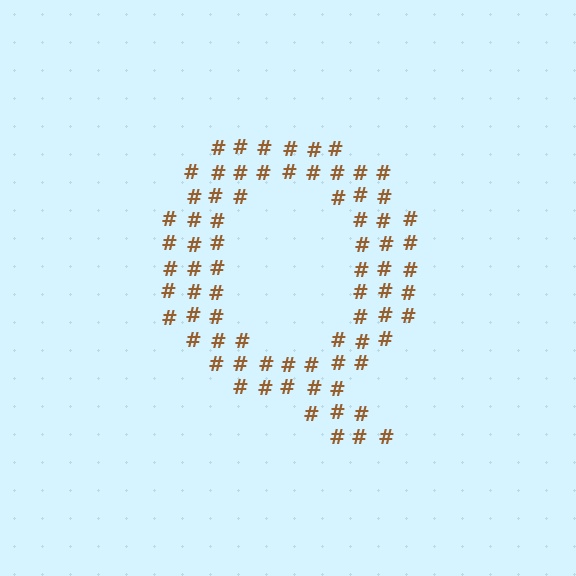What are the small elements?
The small elements are hash symbols.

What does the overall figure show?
The overall figure shows the letter Q.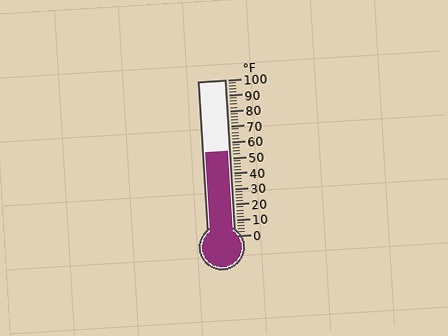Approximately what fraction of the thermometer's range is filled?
The thermometer is filled to approximately 55% of its range.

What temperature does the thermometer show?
The thermometer shows approximately 54°F.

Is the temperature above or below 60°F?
The temperature is below 60°F.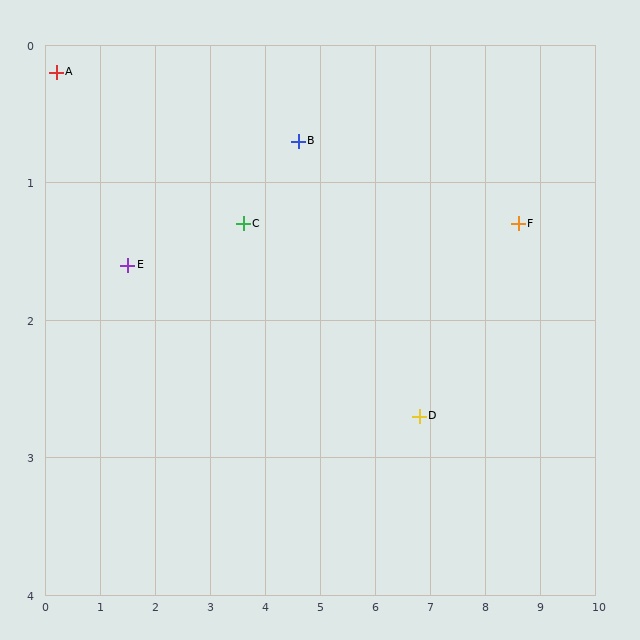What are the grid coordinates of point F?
Point F is at approximately (8.6, 1.3).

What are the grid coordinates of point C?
Point C is at approximately (3.6, 1.3).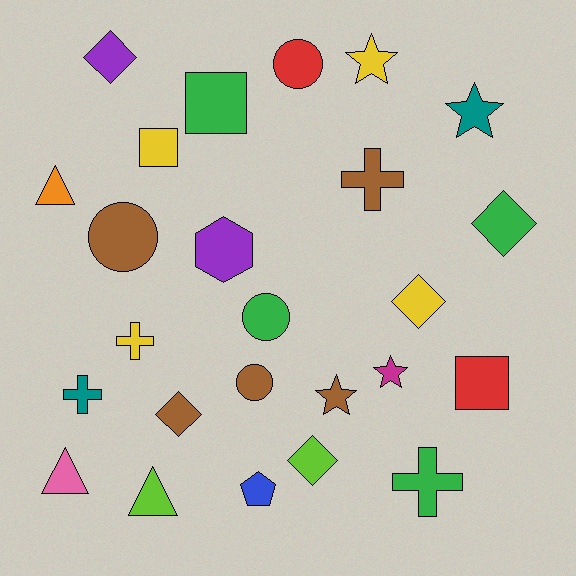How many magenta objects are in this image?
There is 1 magenta object.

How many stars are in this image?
There are 4 stars.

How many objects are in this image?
There are 25 objects.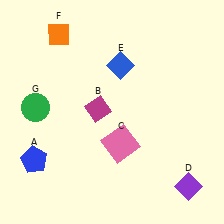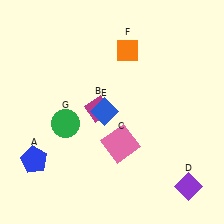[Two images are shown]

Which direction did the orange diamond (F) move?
The orange diamond (F) moved right.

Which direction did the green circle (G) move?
The green circle (G) moved right.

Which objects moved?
The objects that moved are: the blue diamond (E), the orange diamond (F), the green circle (G).